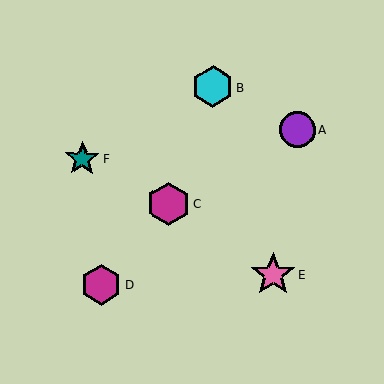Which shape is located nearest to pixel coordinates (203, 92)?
The cyan hexagon (labeled B) at (213, 87) is nearest to that location.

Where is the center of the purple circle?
The center of the purple circle is at (297, 130).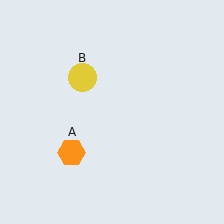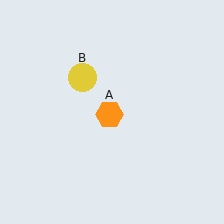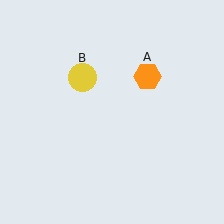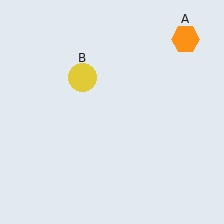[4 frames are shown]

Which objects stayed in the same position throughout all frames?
Yellow circle (object B) remained stationary.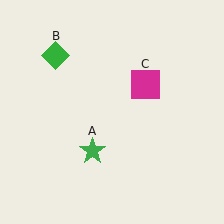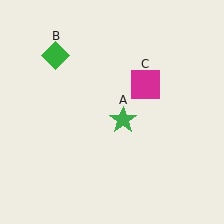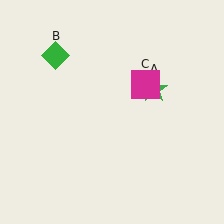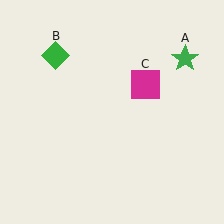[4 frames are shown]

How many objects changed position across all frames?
1 object changed position: green star (object A).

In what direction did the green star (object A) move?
The green star (object A) moved up and to the right.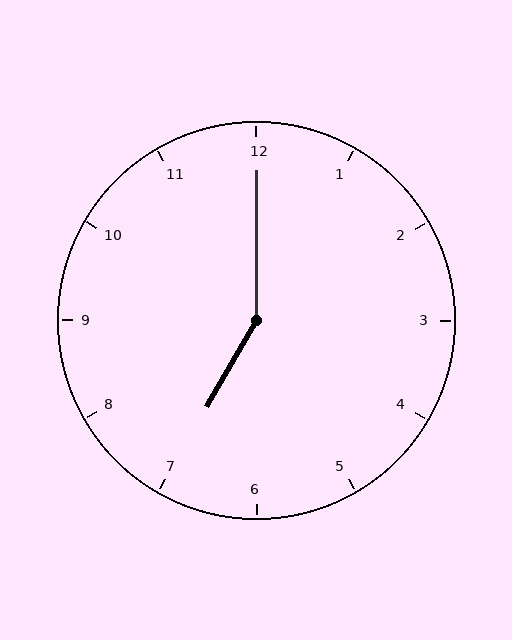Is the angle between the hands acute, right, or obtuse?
It is obtuse.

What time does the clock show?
7:00.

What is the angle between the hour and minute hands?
Approximately 150 degrees.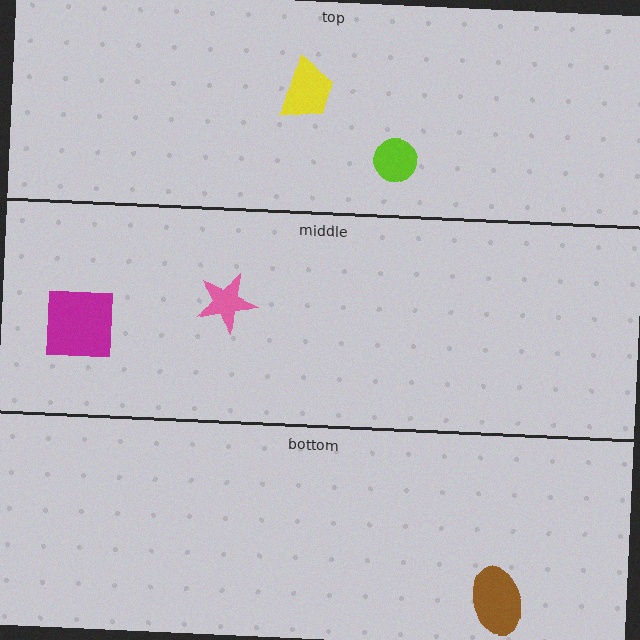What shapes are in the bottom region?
The brown ellipse.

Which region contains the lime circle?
The top region.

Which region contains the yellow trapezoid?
The top region.